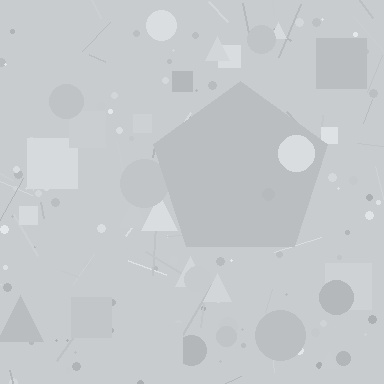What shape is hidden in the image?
A pentagon is hidden in the image.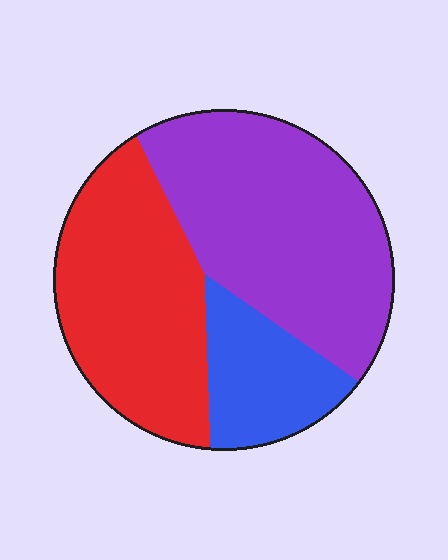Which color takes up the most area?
Purple, at roughly 45%.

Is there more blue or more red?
Red.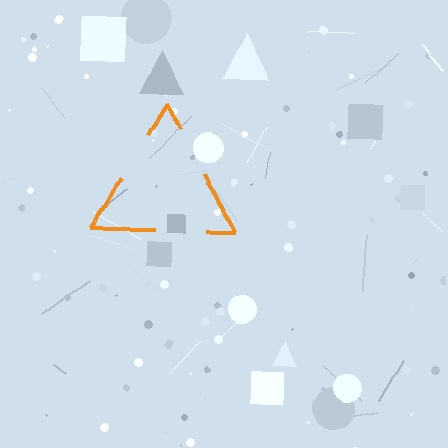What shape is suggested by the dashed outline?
The dashed outline suggests a triangle.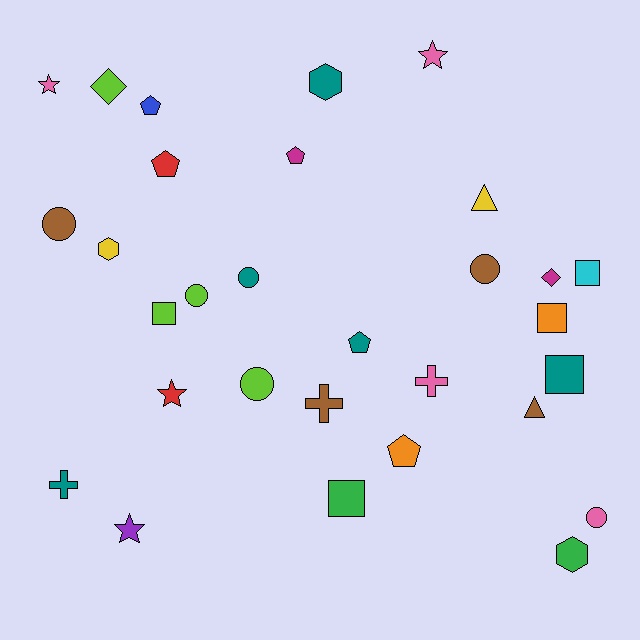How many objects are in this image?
There are 30 objects.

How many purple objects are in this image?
There is 1 purple object.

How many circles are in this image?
There are 6 circles.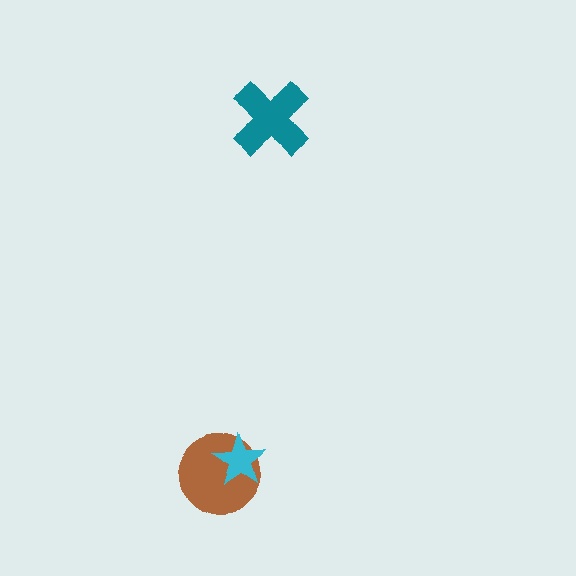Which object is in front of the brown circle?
The cyan star is in front of the brown circle.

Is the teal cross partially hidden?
No, no other shape covers it.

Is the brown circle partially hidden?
Yes, it is partially covered by another shape.